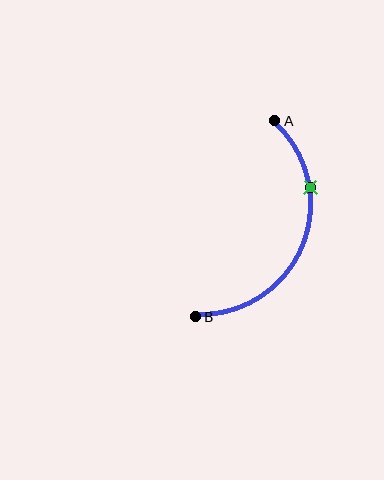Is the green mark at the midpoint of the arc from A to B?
No. The green mark lies on the arc but is closer to endpoint A. The arc midpoint would be at the point on the curve equidistant along the arc from both A and B.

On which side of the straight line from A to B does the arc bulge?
The arc bulges to the right of the straight line connecting A and B.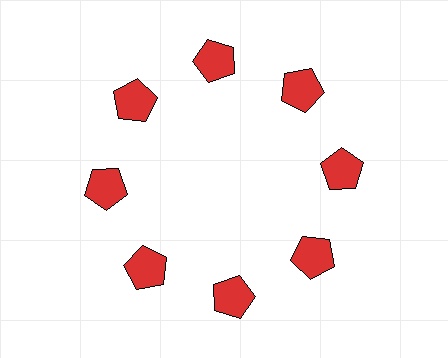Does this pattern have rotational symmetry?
Yes, this pattern has 8-fold rotational symmetry. It looks the same after rotating 45 degrees around the center.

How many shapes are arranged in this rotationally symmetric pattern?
There are 8 shapes, arranged in 8 groups of 1.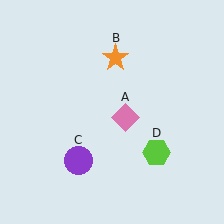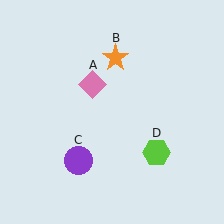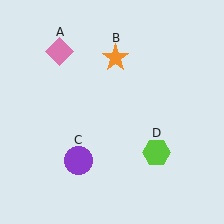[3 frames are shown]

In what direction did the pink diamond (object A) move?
The pink diamond (object A) moved up and to the left.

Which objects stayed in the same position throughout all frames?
Orange star (object B) and purple circle (object C) and lime hexagon (object D) remained stationary.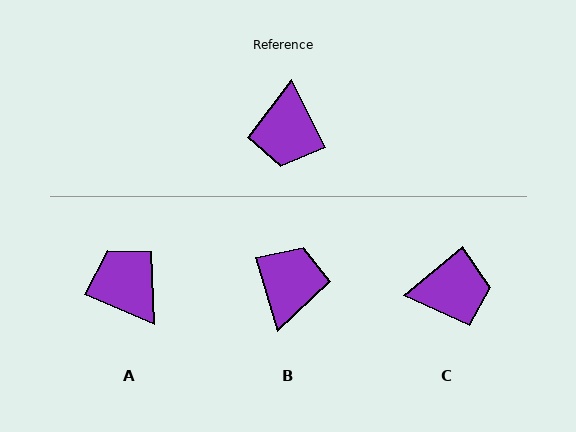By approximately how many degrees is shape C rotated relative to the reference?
Approximately 102 degrees counter-clockwise.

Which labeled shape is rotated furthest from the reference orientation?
B, about 170 degrees away.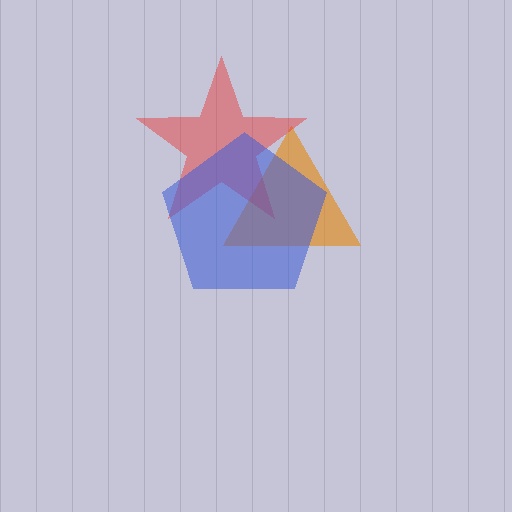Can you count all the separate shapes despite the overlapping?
Yes, there are 3 separate shapes.